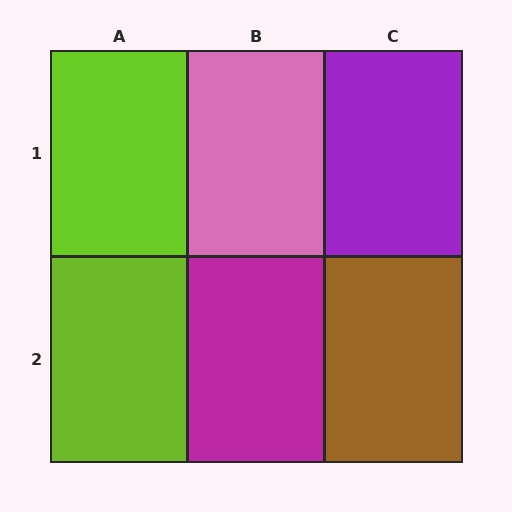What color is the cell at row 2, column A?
Lime.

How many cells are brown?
1 cell is brown.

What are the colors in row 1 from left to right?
Lime, pink, purple.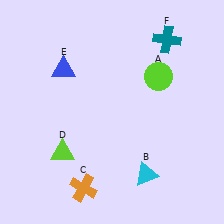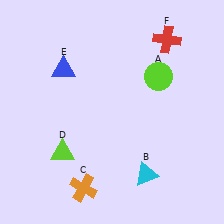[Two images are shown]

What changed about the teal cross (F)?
In Image 1, F is teal. In Image 2, it changed to red.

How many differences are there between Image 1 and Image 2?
There is 1 difference between the two images.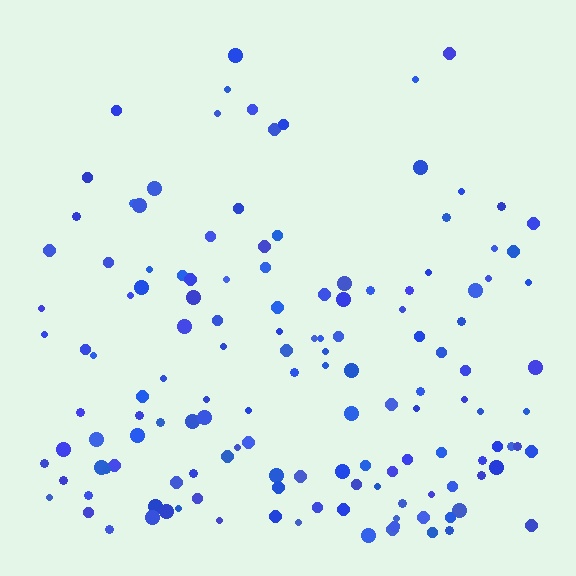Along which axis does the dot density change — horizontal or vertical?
Vertical.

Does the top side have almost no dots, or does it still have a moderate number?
Still a moderate number, just noticeably fewer than the bottom.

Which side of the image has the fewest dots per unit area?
The top.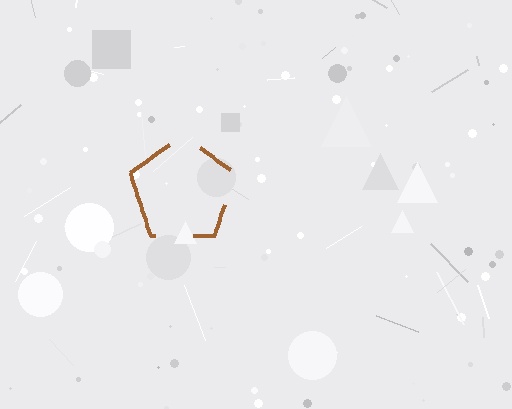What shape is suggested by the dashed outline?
The dashed outline suggests a pentagon.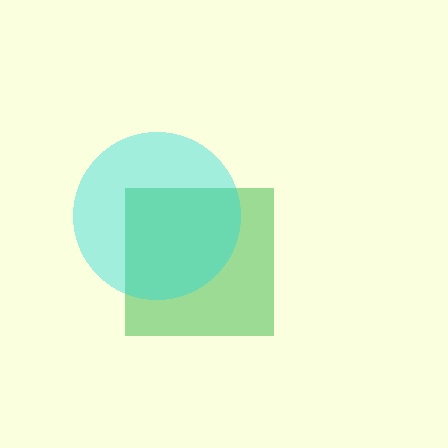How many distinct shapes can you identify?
There are 2 distinct shapes: a green square, a cyan circle.